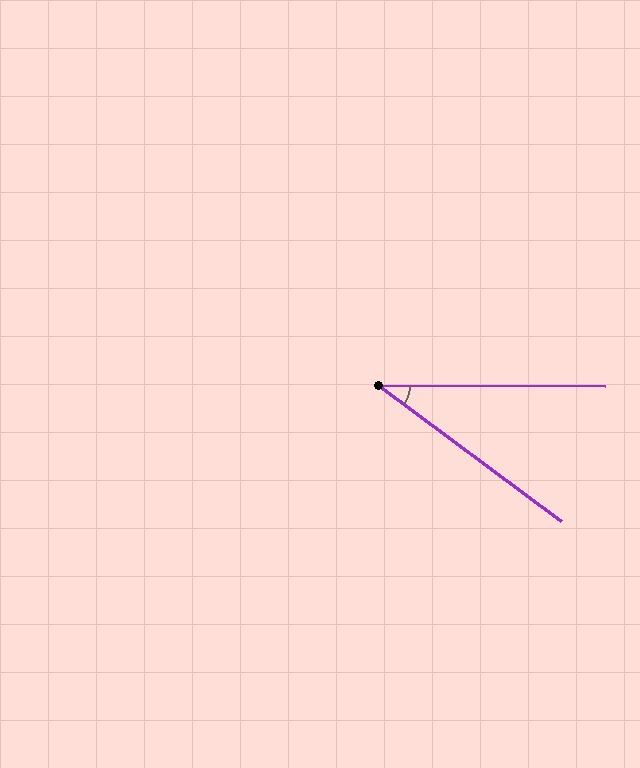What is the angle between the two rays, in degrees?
Approximately 36 degrees.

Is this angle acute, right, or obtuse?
It is acute.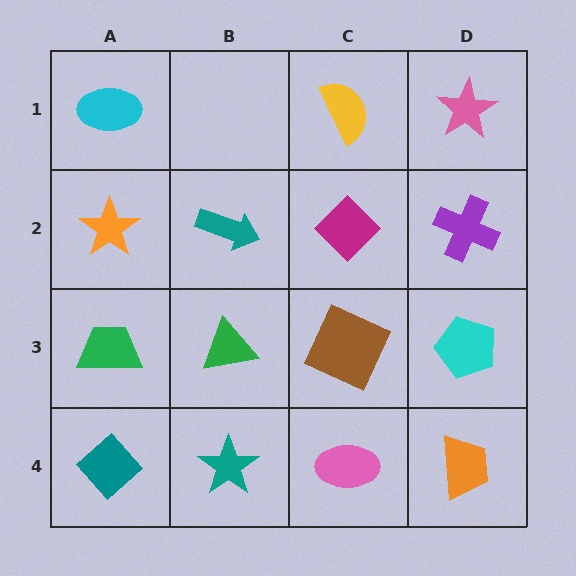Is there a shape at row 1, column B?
No, that cell is empty.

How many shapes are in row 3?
4 shapes.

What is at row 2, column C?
A magenta diamond.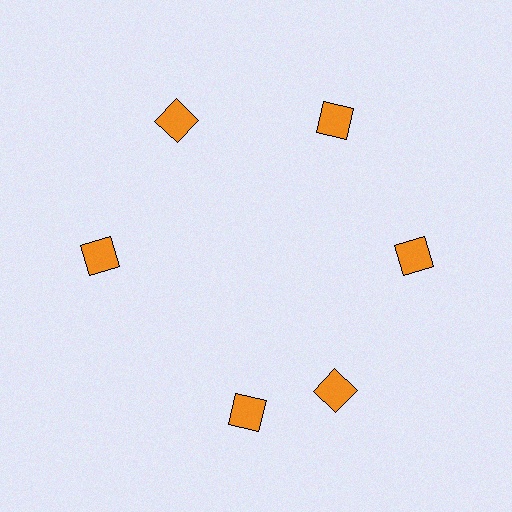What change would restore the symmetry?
The symmetry would be restored by rotating it back into even spacing with its neighbors so that all 6 diamonds sit at equal angles and equal distance from the center.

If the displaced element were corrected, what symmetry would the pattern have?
It would have 6-fold rotational symmetry — the pattern would map onto itself every 60 degrees.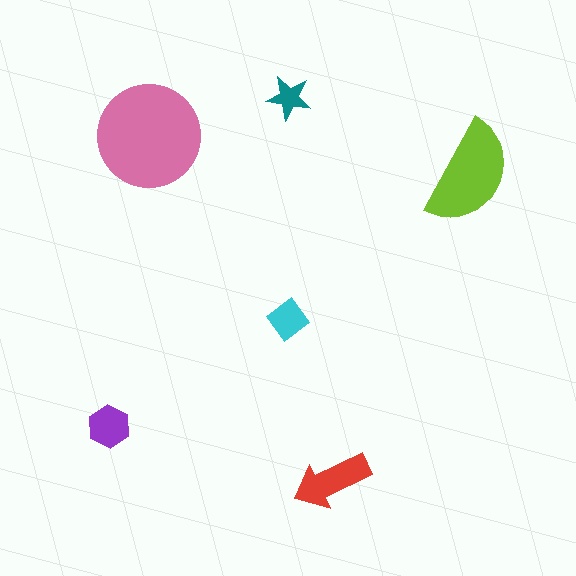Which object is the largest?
The pink circle.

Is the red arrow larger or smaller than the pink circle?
Smaller.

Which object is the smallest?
The teal star.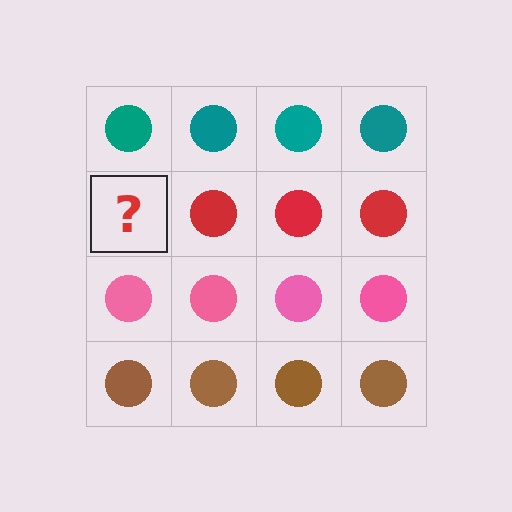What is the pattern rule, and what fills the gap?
The rule is that each row has a consistent color. The gap should be filled with a red circle.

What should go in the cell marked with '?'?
The missing cell should contain a red circle.